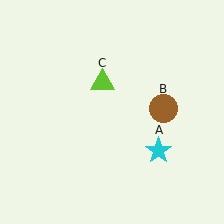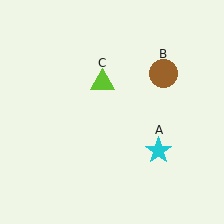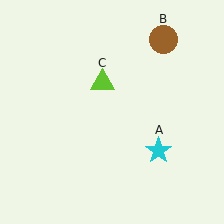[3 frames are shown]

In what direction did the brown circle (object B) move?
The brown circle (object B) moved up.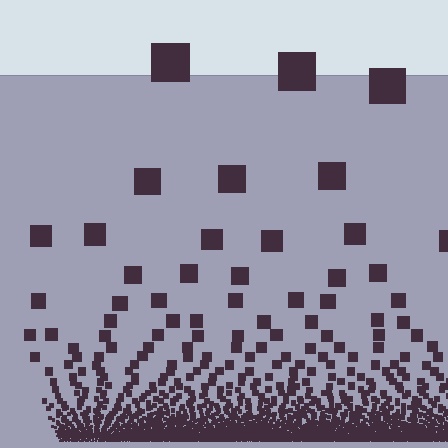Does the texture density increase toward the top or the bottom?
Density increases toward the bottom.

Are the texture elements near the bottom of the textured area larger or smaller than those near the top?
Smaller. The gradient is inverted — elements near the bottom are smaller and denser.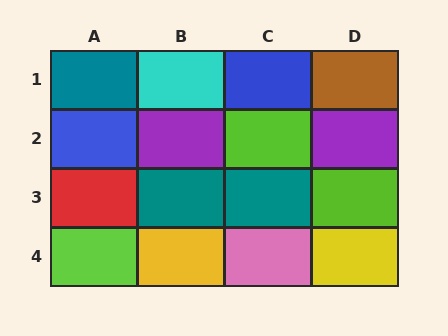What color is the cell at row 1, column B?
Cyan.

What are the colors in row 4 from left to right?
Lime, yellow, pink, yellow.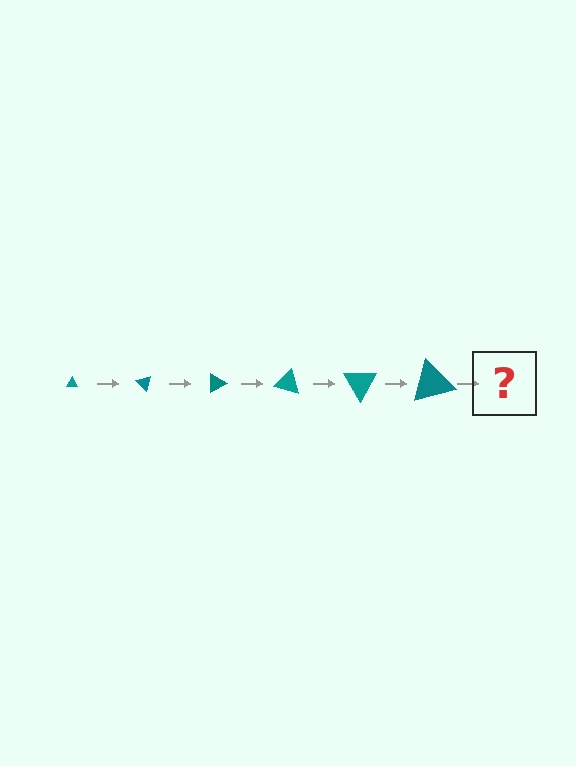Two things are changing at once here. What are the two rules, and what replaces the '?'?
The two rules are that the triangle grows larger each step and it rotates 45 degrees each step. The '?' should be a triangle, larger than the previous one and rotated 270 degrees from the start.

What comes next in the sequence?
The next element should be a triangle, larger than the previous one and rotated 270 degrees from the start.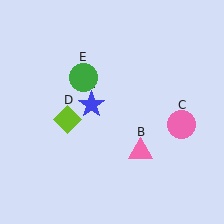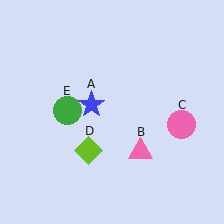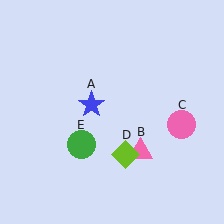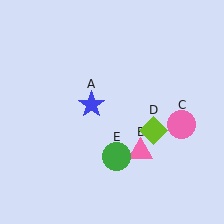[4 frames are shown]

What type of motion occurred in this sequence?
The lime diamond (object D), green circle (object E) rotated counterclockwise around the center of the scene.